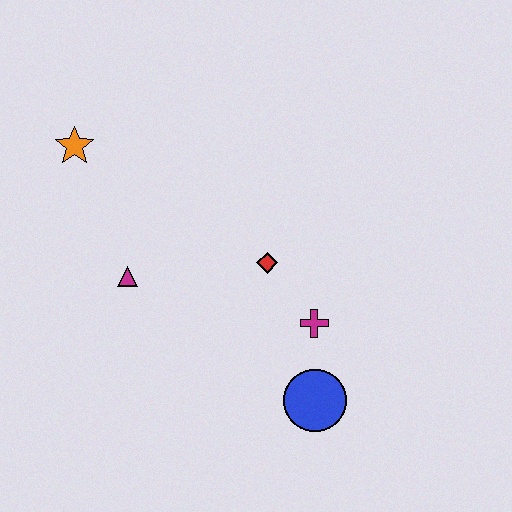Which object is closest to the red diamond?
The magenta cross is closest to the red diamond.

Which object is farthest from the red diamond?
The orange star is farthest from the red diamond.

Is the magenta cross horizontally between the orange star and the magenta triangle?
No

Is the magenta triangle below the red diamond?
Yes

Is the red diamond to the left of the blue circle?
Yes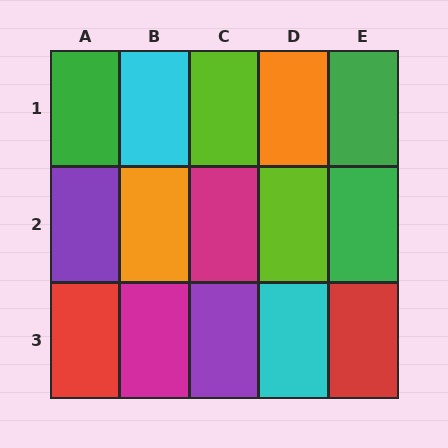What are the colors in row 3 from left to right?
Red, magenta, purple, cyan, red.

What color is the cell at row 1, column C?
Lime.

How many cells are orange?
2 cells are orange.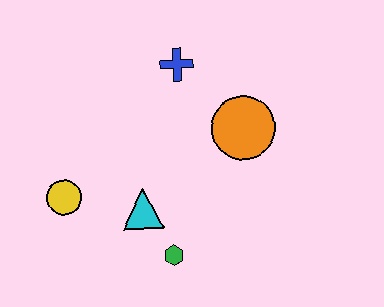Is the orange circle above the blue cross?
No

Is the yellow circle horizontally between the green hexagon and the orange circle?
No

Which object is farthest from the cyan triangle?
The blue cross is farthest from the cyan triangle.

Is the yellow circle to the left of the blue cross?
Yes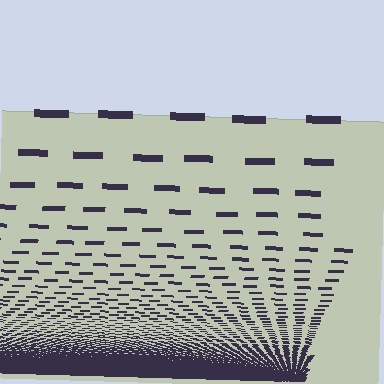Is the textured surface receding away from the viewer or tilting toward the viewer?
The surface appears to tilt toward the viewer. Texture elements get larger and sparser toward the top.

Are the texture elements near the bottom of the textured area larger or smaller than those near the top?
Smaller. The gradient is inverted — elements near the bottom are smaller and denser.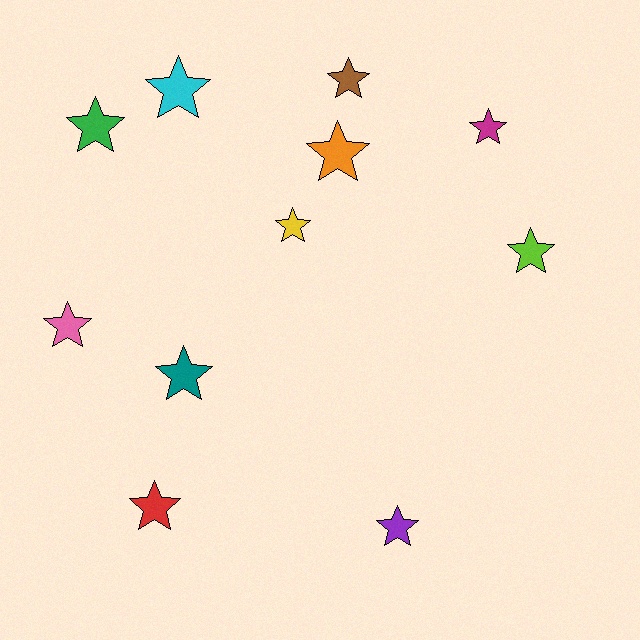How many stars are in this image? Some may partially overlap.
There are 11 stars.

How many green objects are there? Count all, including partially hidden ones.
There is 1 green object.